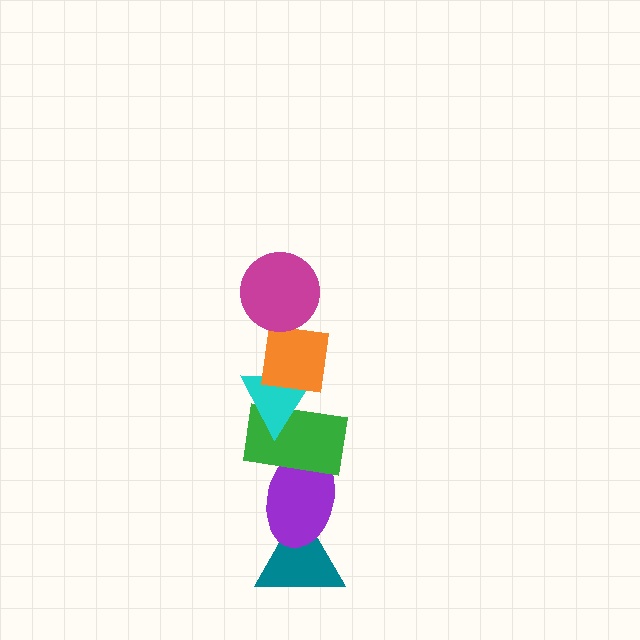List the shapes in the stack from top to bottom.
From top to bottom: the magenta circle, the orange square, the cyan triangle, the green rectangle, the purple ellipse, the teal triangle.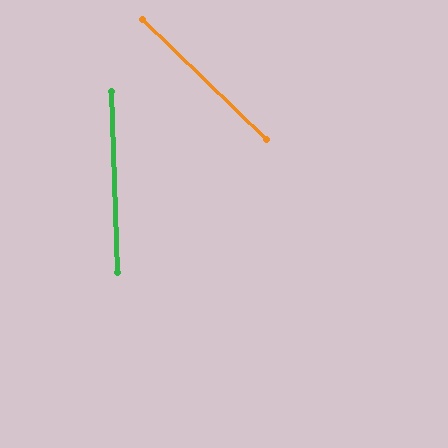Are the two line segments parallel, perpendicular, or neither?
Neither parallel nor perpendicular — they differ by about 44°.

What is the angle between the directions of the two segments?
Approximately 44 degrees.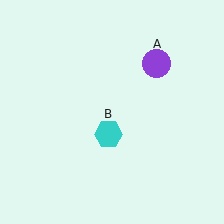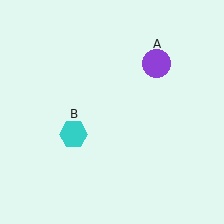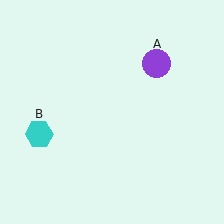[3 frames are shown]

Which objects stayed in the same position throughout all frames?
Purple circle (object A) remained stationary.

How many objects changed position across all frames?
1 object changed position: cyan hexagon (object B).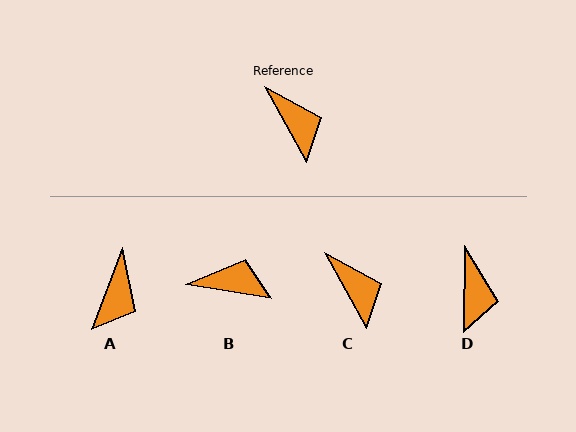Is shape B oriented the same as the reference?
No, it is off by about 52 degrees.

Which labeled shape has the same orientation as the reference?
C.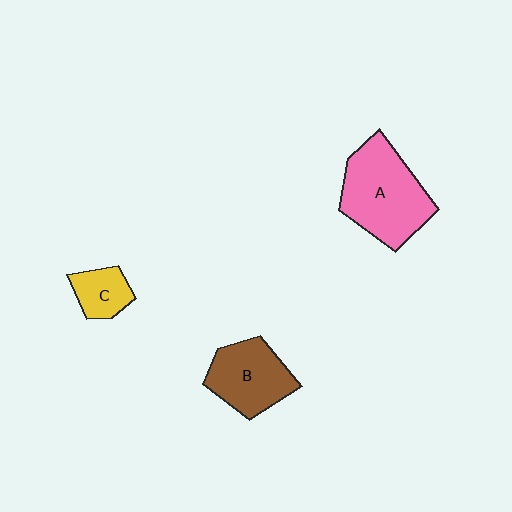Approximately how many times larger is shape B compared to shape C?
Approximately 2.0 times.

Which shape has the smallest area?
Shape C (yellow).